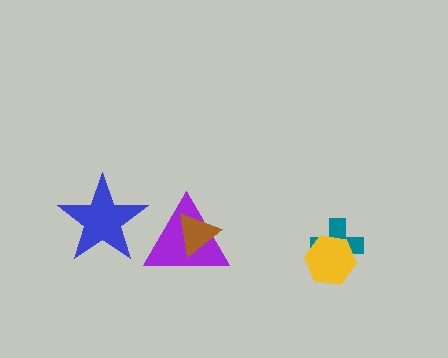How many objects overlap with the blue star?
1 object overlaps with the blue star.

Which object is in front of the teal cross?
The yellow hexagon is in front of the teal cross.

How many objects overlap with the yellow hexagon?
1 object overlaps with the yellow hexagon.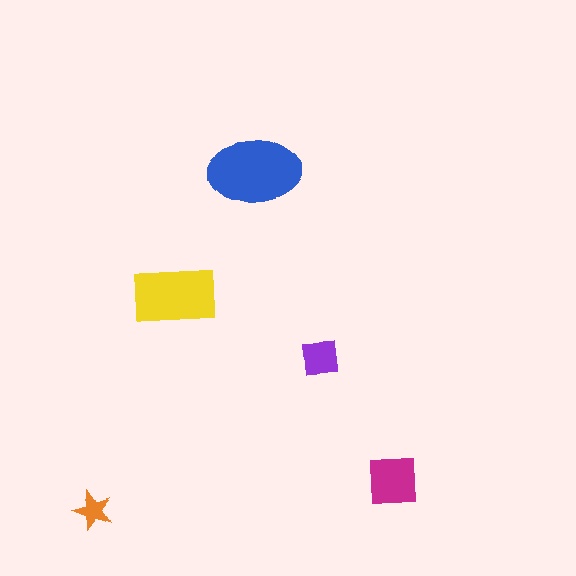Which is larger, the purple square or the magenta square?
The magenta square.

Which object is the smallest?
The orange star.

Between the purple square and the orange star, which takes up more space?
The purple square.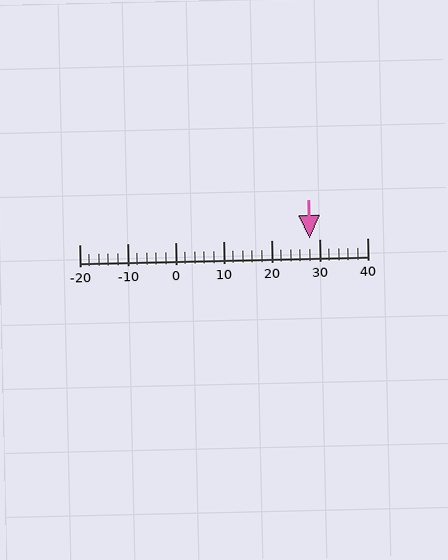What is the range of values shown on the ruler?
The ruler shows values from -20 to 40.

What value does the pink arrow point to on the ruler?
The pink arrow points to approximately 28.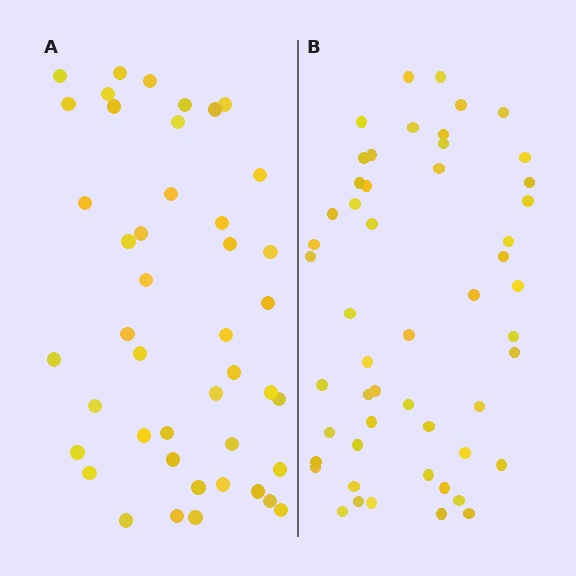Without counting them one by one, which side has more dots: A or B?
Region B (the right region) has more dots.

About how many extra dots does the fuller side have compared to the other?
Region B has roughly 8 or so more dots than region A.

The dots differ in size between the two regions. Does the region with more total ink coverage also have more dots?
No. Region A has more total ink coverage because its dots are larger, but region B actually contains more individual dots. Total area can be misleading — the number of items is what matters here.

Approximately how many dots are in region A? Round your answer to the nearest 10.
About 40 dots. (The exact count is 44, which rounds to 40.)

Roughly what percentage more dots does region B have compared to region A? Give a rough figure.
About 20% more.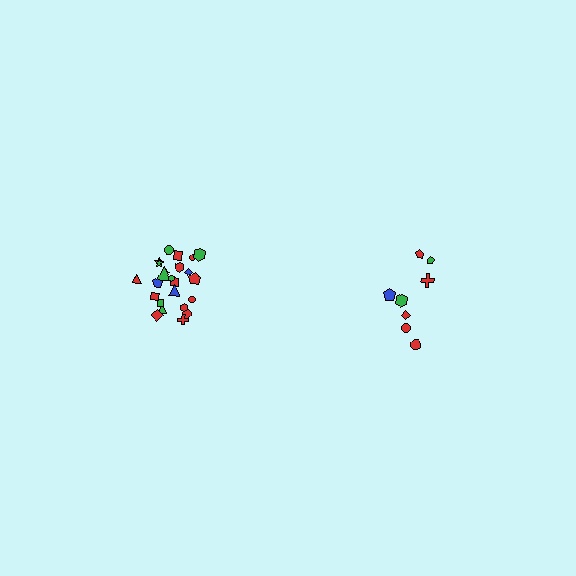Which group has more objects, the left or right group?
The left group.